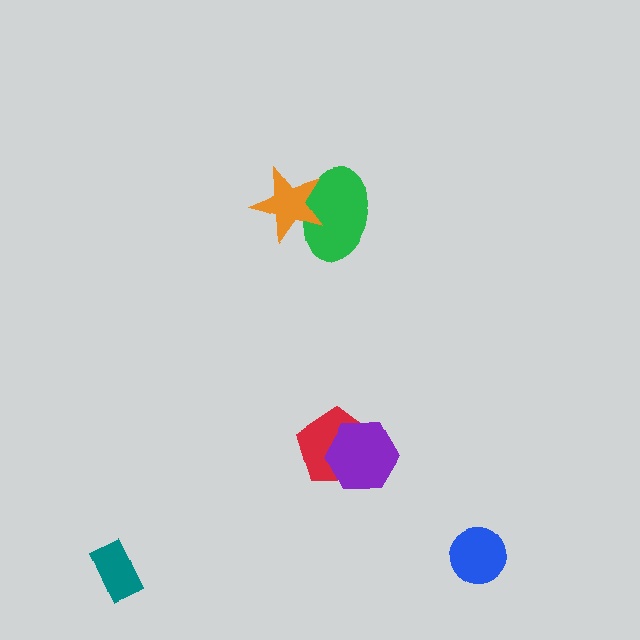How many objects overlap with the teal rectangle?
0 objects overlap with the teal rectangle.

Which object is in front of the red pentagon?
The purple hexagon is in front of the red pentagon.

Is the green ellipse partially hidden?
Yes, it is partially covered by another shape.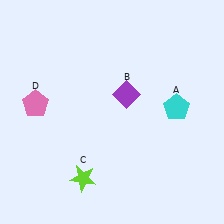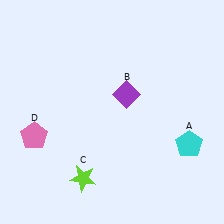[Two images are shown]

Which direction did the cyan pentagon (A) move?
The cyan pentagon (A) moved down.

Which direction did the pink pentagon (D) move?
The pink pentagon (D) moved down.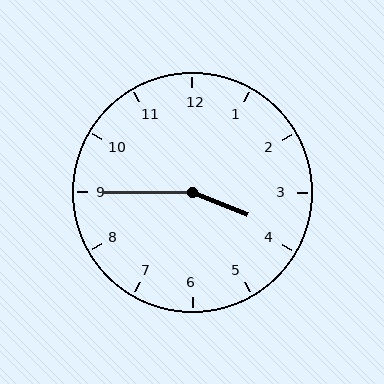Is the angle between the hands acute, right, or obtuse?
It is obtuse.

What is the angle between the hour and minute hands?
Approximately 158 degrees.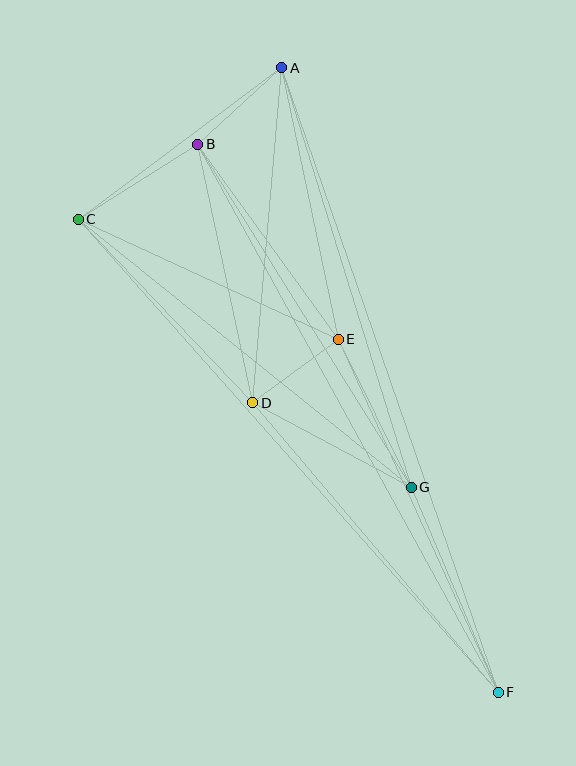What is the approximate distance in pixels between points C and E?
The distance between C and E is approximately 286 pixels.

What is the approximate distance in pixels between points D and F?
The distance between D and F is approximately 379 pixels.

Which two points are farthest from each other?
Points A and F are farthest from each other.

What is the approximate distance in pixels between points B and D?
The distance between B and D is approximately 264 pixels.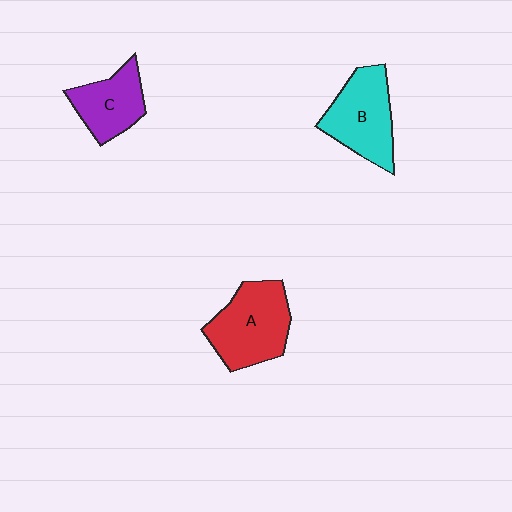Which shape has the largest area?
Shape A (red).